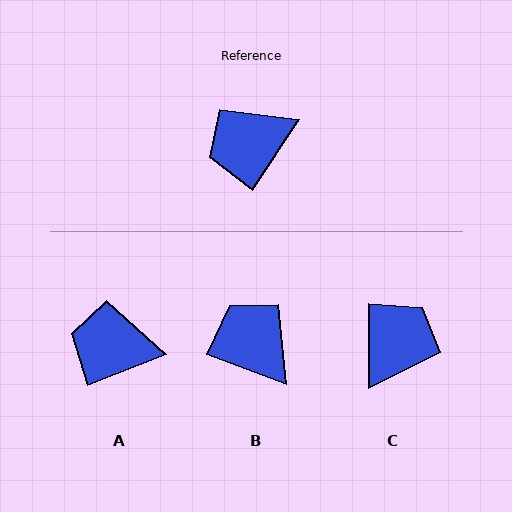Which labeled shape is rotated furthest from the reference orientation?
C, about 146 degrees away.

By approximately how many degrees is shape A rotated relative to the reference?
Approximately 35 degrees clockwise.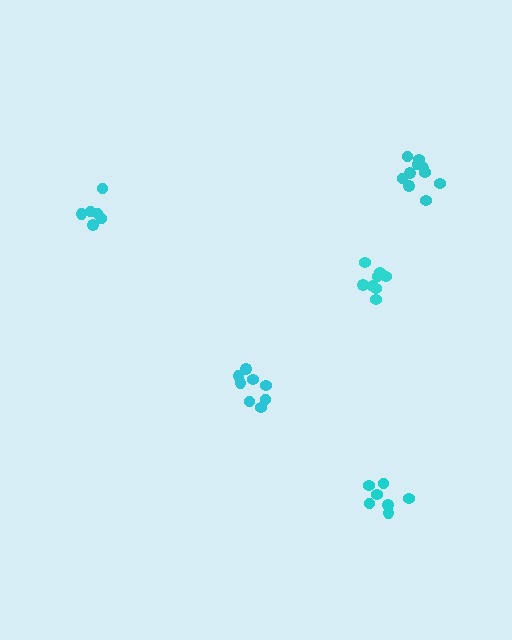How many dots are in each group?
Group 1: 6 dots, Group 2: 8 dots, Group 3: 8 dots, Group 4: 7 dots, Group 5: 10 dots (39 total).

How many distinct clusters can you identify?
There are 5 distinct clusters.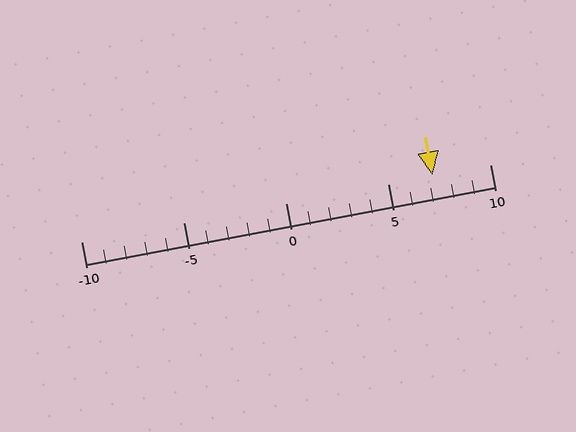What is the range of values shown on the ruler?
The ruler shows values from -10 to 10.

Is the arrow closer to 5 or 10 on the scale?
The arrow is closer to 5.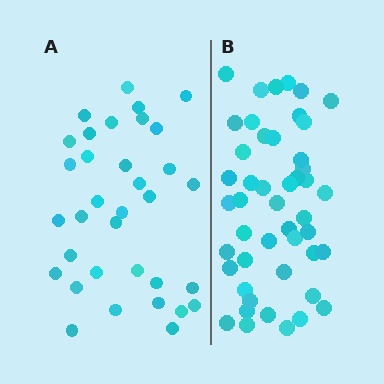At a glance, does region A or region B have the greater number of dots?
Region B (the right region) has more dots.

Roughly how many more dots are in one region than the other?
Region B has approximately 15 more dots than region A.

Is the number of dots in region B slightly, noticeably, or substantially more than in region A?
Region B has noticeably more, but not dramatically so. The ratio is roughly 1.4 to 1.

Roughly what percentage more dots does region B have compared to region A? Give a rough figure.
About 40% more.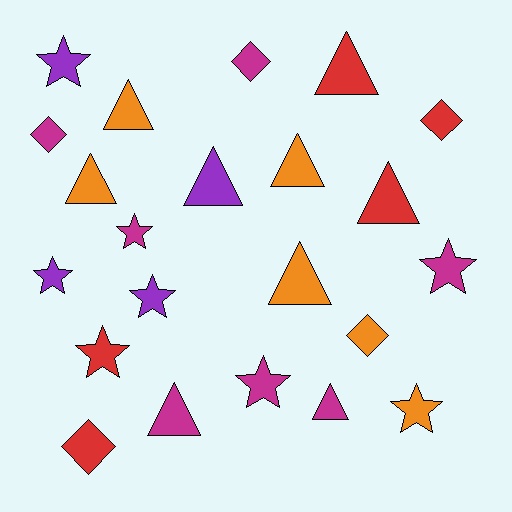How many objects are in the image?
There are 22 objects.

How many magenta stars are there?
There are 3 magenta stars.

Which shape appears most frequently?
Triangle, with 9 objects.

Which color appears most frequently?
Magenta, with 7 objects.